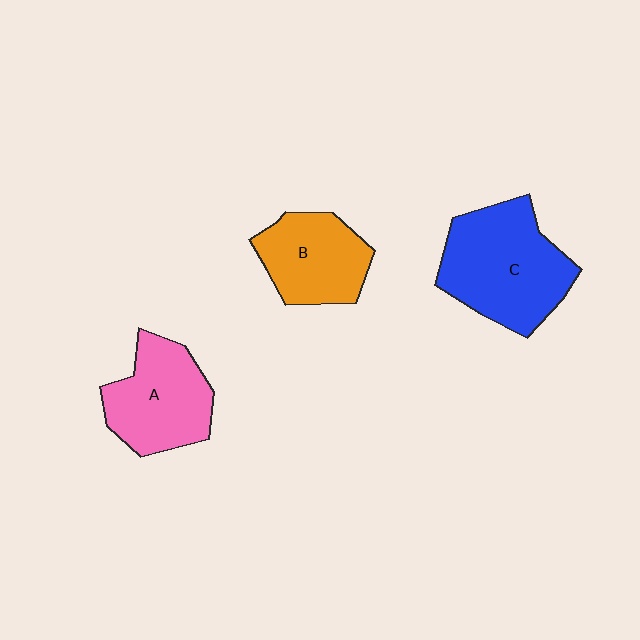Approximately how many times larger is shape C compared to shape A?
Approximately 1.3 times.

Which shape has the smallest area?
Shape B (orange).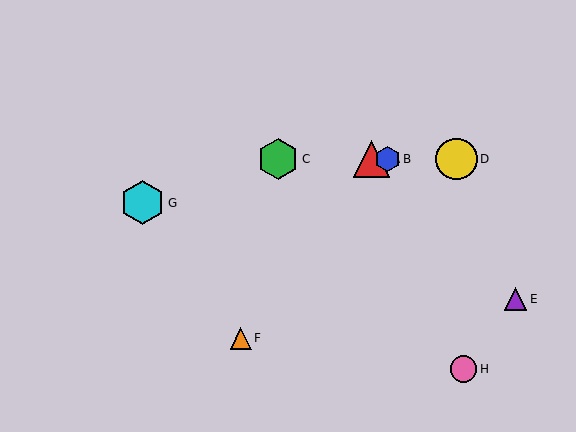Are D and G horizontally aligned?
No, D is at y≈159 and G is at y≈203.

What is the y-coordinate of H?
Object H is at y≈369.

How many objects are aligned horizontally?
4 objects (A, B, C, D) are aligned horizontally.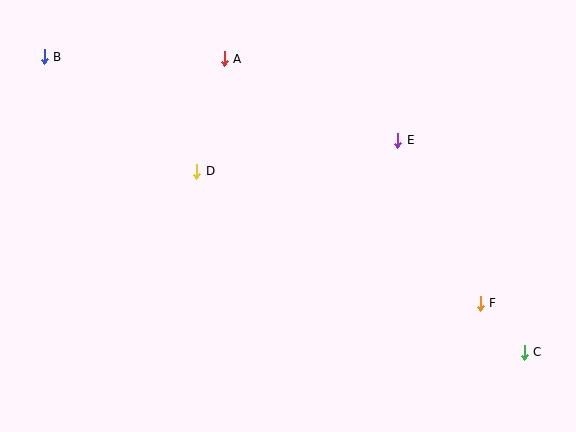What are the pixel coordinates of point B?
Point B is at (44, 57).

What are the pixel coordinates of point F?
Point F is at (480, 303).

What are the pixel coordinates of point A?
Point A is at (224, 59).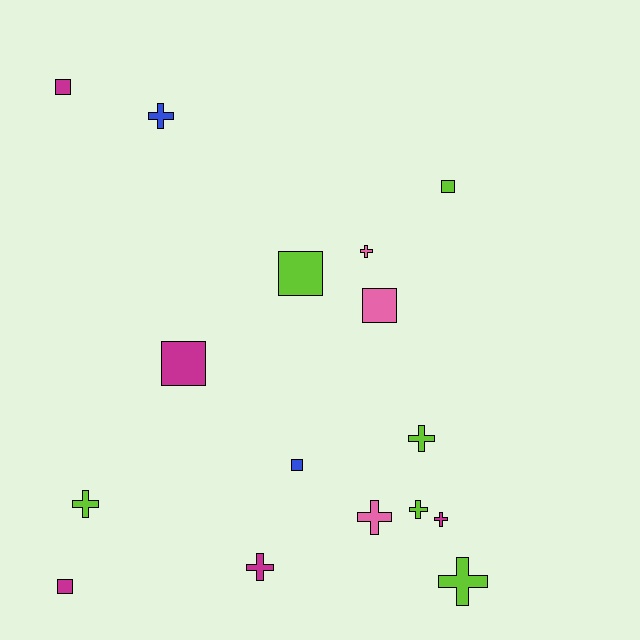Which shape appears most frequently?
Cross, with 9 objects.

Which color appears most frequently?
Lime, with 6 objects.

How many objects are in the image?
There are 16 objects.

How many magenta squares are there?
There are 3 magenta squares.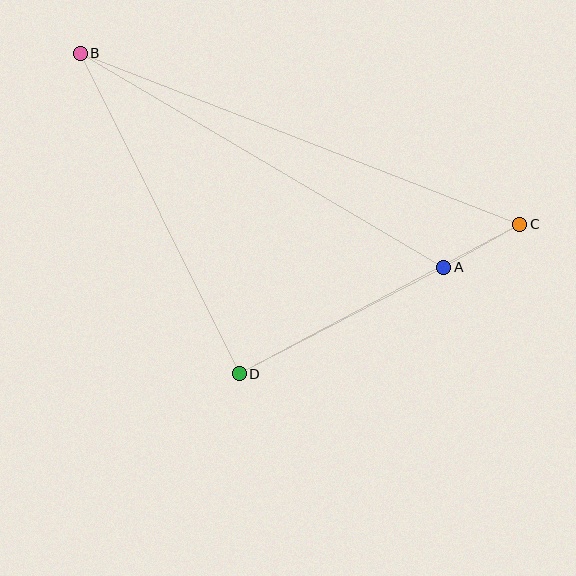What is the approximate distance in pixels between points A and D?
The distance between A and D is approximately 231 pixels.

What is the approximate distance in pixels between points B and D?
The distance between B and D is approximately 358 pixels.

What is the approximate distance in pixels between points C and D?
The distance between C and D is approximately 318 pixels.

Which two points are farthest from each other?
Points B and C are farthest from each other.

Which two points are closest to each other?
Points A and C are closest to each other.